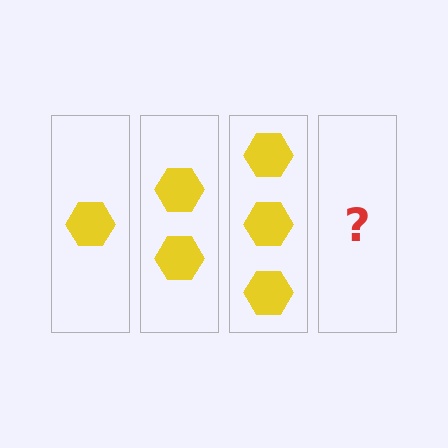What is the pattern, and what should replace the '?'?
The pattern is that each step adds one more hexagon. The '?' should be 4 hexagons.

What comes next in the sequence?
The next element should be 4 hexagons.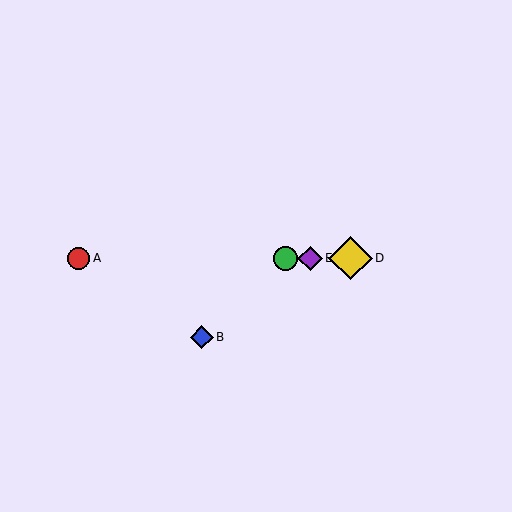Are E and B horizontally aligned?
No, E is at y≈258 and B is at y≈337.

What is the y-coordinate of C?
Object C is at y≈258.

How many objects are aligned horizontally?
4 objects (A, C, D, E) are aligned horizontally.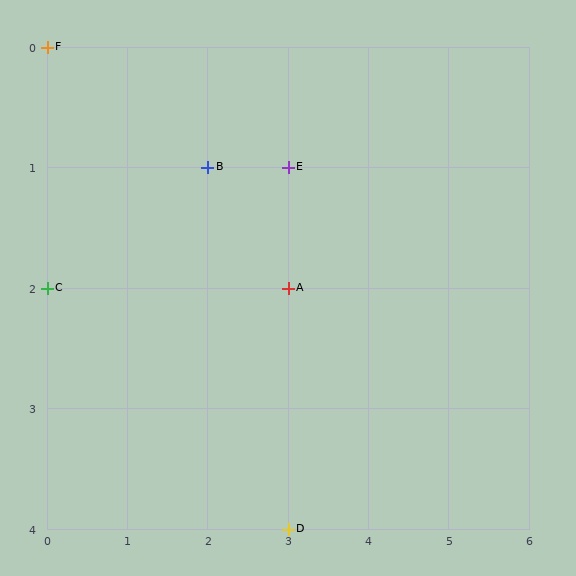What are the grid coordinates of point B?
Point B is at grid coordinates (2, 1).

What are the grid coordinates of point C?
Point C is at grid coordinates (0, 2).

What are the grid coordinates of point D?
Point D is at grid coordinates (3, 4).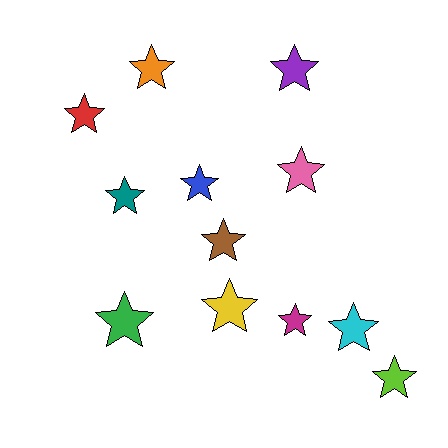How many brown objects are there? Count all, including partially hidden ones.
There is 1 brown object.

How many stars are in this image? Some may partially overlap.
There are 12 stars.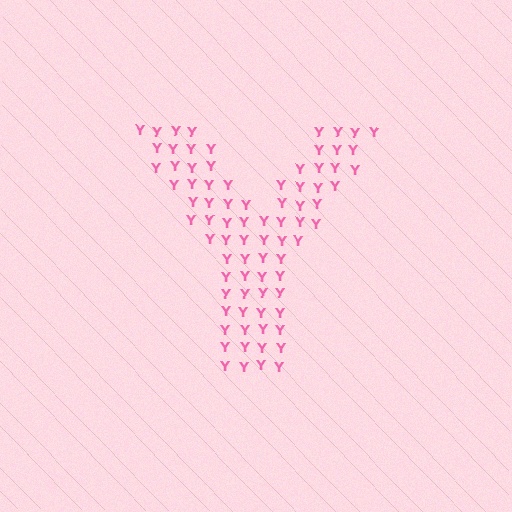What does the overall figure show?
The overall figure shows the letter Y.